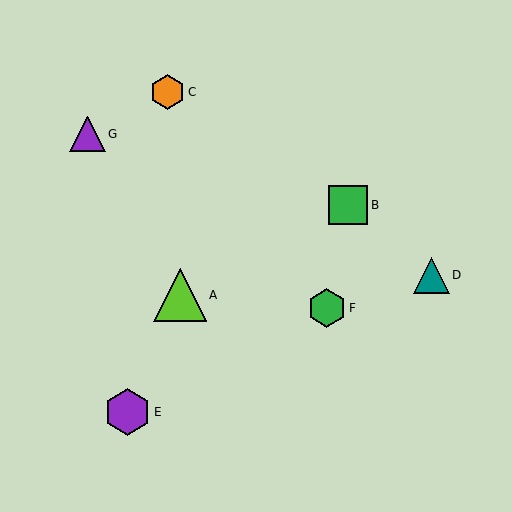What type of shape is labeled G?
Shape G is a purple triangle.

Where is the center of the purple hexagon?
The center of the purple hexagon is at (128, 412).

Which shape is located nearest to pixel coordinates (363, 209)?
The green square (labeled B) at (348, 205) is nearest to that location.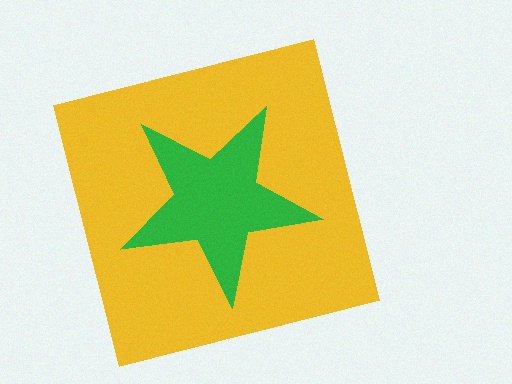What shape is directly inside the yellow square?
The green star.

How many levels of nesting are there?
2.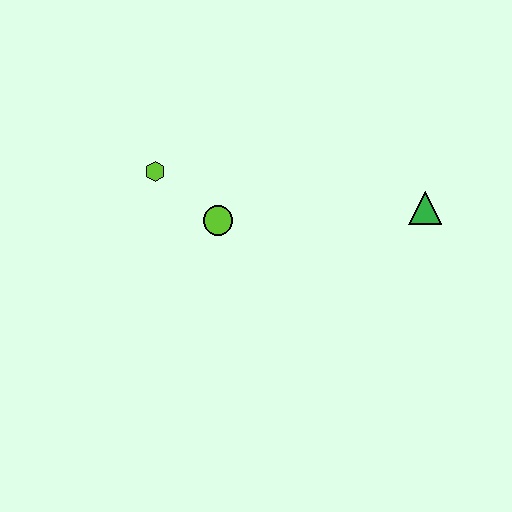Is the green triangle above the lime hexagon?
No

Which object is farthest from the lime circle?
The green triangle is farthest from the lime circle.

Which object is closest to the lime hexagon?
The lime circle is closest to the lime hexagon.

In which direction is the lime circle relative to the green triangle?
The lime circle is to the left of the green triangle.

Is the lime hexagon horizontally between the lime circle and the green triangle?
No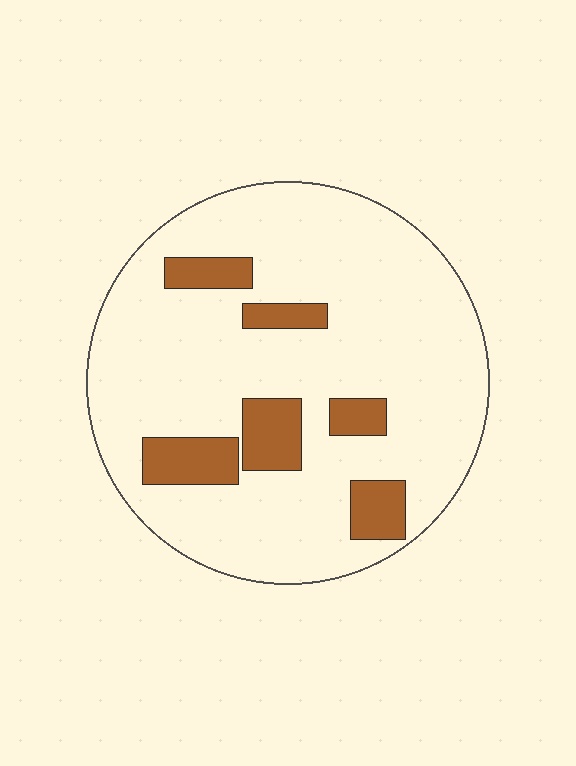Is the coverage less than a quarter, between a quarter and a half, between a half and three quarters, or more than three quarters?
Less than a quarter.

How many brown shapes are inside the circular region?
6.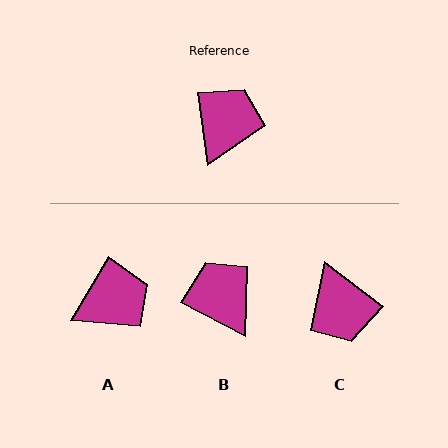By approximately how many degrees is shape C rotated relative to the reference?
Approximately 135 degrees clockwise.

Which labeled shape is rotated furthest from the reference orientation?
C, about 135 degrees away.